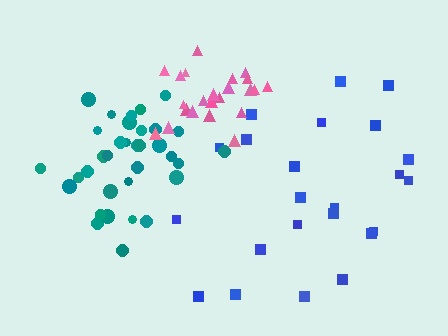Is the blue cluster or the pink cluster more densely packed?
Pink.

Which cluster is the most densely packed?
Pink.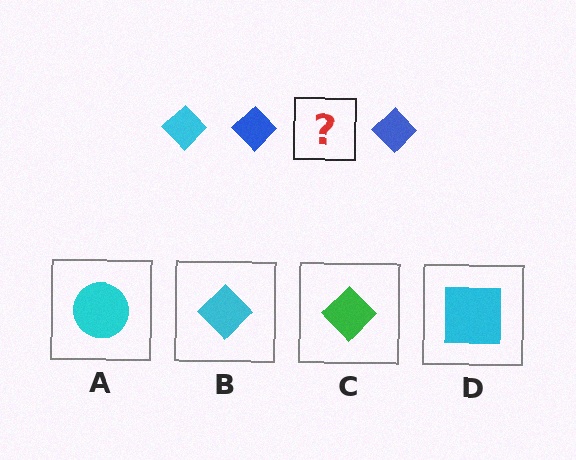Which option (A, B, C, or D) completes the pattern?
B.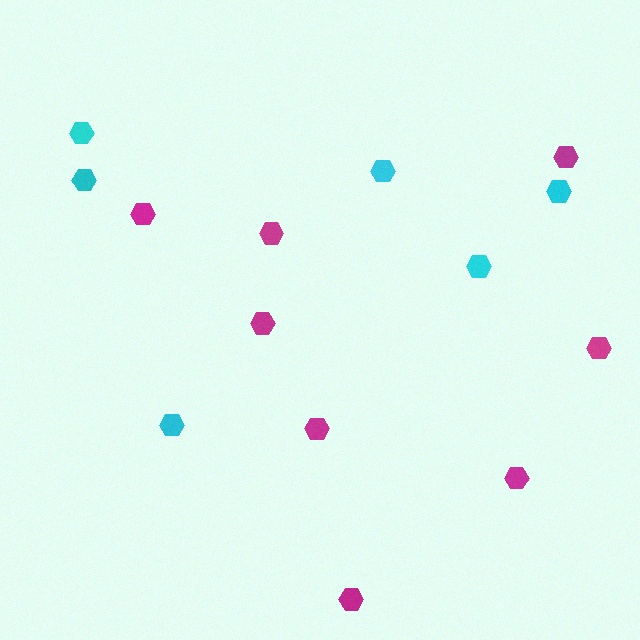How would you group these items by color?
There are 2 groups: one group of cyan hexagons (6) and one group of magenta hexagons (8).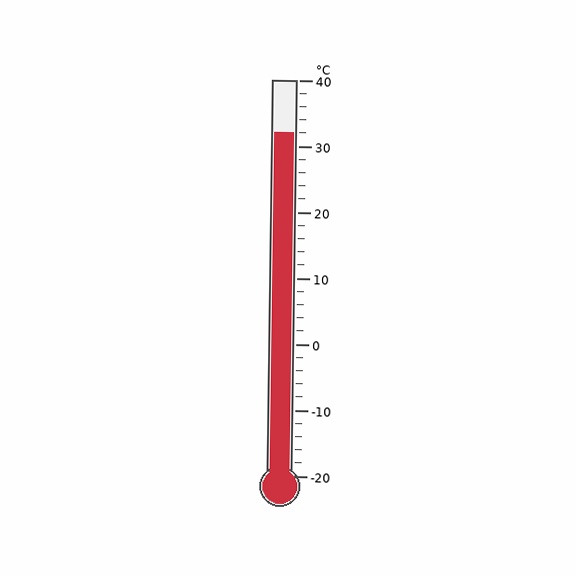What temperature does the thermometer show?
The thermometer shows approximately 32°C.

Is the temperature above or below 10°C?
The temperature is above 10°C.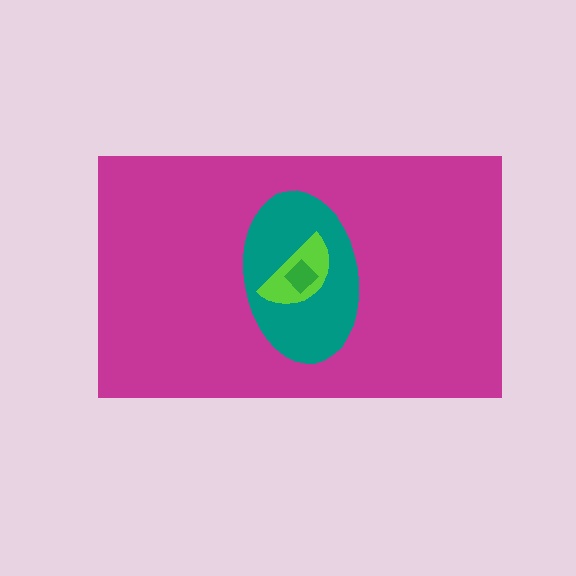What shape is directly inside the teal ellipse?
The lime semicircle.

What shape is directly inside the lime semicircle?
The green diamond.